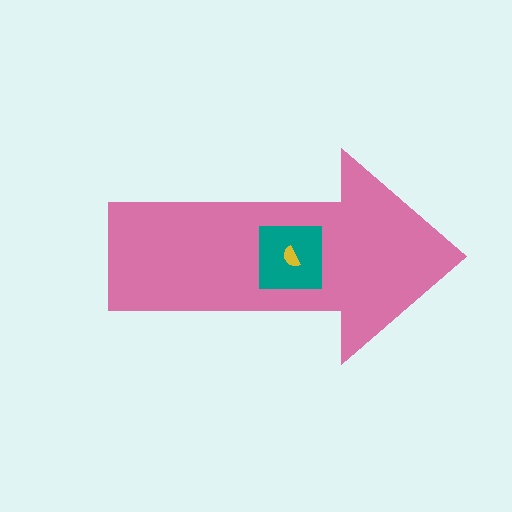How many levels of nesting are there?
3.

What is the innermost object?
The yellow semicircle.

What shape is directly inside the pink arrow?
The teal square.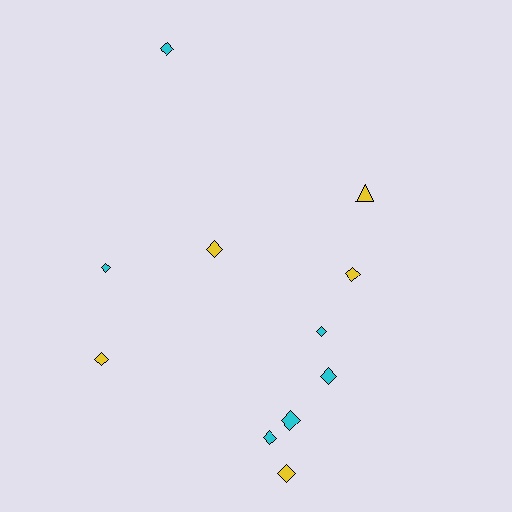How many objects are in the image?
There are 11 objects.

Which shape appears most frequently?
Diamond, with 10 objects.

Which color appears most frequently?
Cyan, with 6 objects.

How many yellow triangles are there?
There is 1 yellow triangle.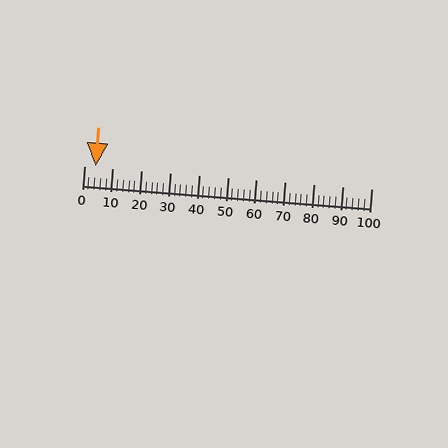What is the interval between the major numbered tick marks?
The major tick marks are spaced 10 units apart.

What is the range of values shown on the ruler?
The ruler shows values from 0 to 100.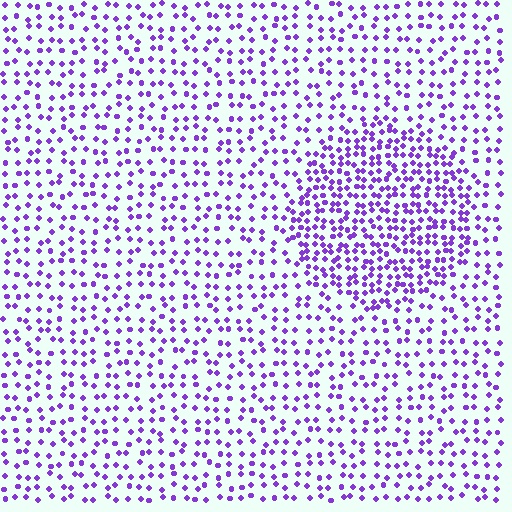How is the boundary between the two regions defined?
The boundary is defined by a change in element density (approximately 2.0x ratio). All elements are the same color, size, and shape.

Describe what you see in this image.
The image contains small purple elements arranged at two different densities. A circle-shaped region is visible where the elements are more densely packed than the surrounding area.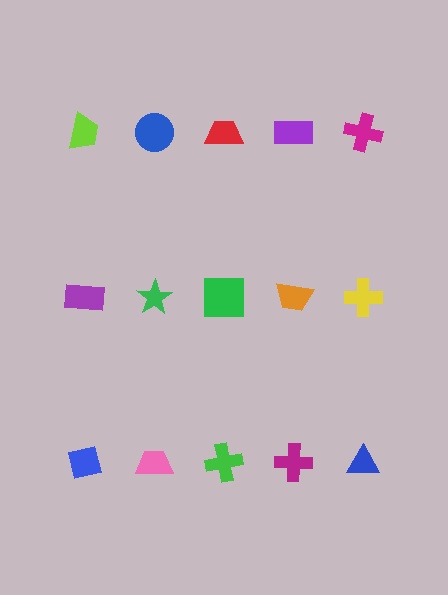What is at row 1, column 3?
A red trapezoid.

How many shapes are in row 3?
5 shapes.